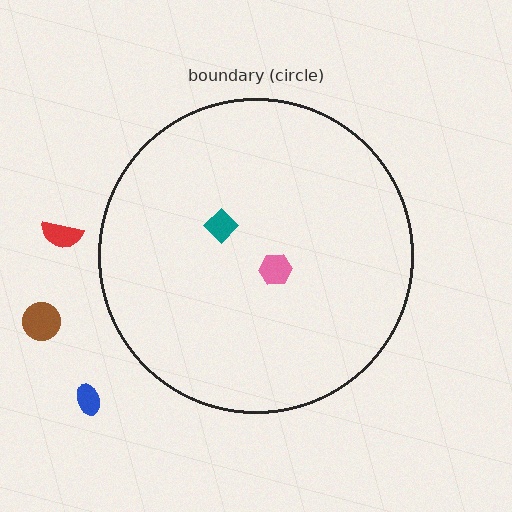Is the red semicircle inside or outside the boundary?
Outside.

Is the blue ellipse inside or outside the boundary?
Outside.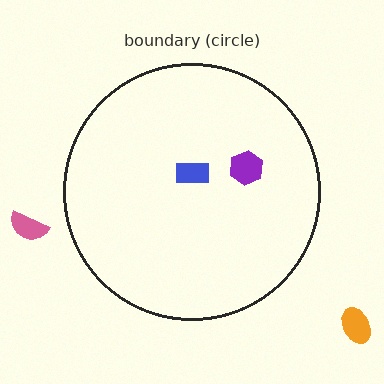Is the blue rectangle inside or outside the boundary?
Inside.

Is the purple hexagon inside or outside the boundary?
Inside.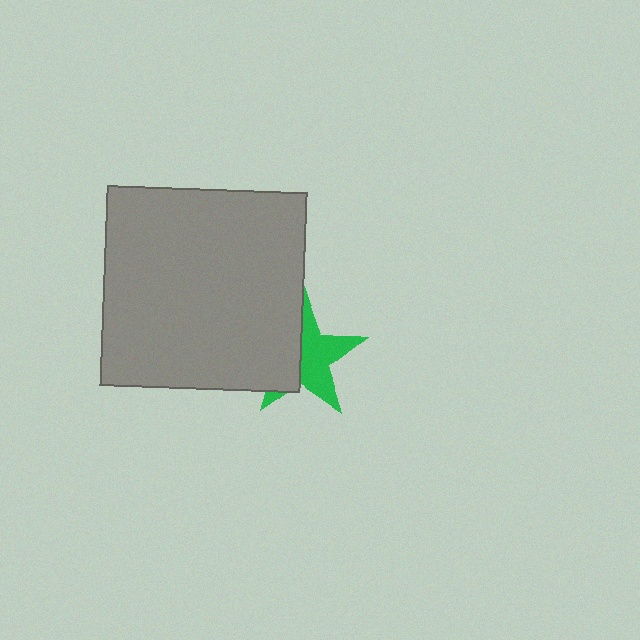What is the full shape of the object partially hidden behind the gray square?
The partially hidden object is a green star.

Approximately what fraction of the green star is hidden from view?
Roughly 45% of the green star is hidden behind the gray square.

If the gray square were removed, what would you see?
You would see the complete green star.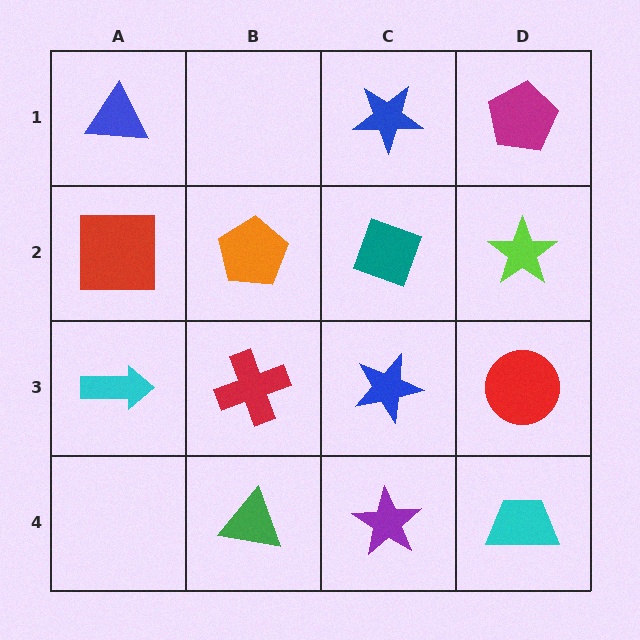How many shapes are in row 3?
4 shapes.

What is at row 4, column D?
A cyan trapezoid.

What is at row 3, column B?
A red cross.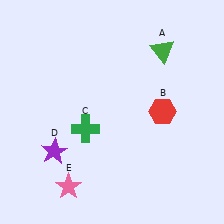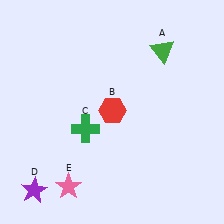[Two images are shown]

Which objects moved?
The objects that moved are: the red hexagon (B), the purple star (D).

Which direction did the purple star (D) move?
The purple star (D) moved down.